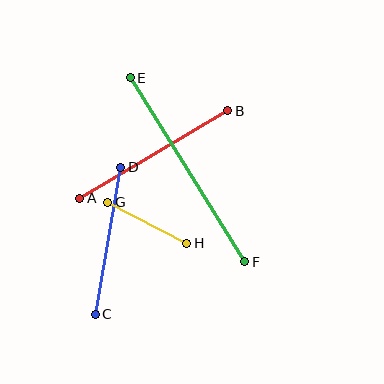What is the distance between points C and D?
The distance is approximately 149 pixels.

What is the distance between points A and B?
The distance is approximately 172 pixels.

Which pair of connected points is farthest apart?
Points E and F are farthest apart.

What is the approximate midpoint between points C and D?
The midpoint is at approximately (108, 241) pixels.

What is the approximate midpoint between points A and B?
The midpoint is at approximately (154, 154) pixels.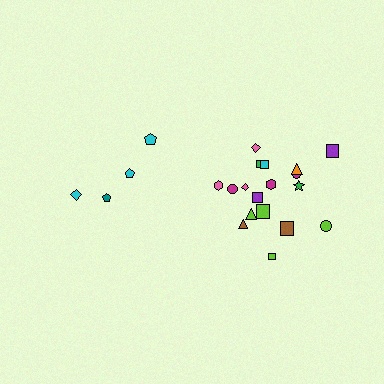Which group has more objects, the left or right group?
The right group.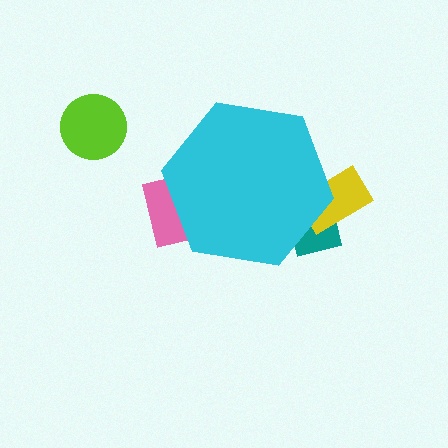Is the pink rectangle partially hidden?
Yes, the pink rectangle is partially hidden behind the cyan hexagon.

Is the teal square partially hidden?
Yes, the teal square is partially hidden behind the cyan hexagon.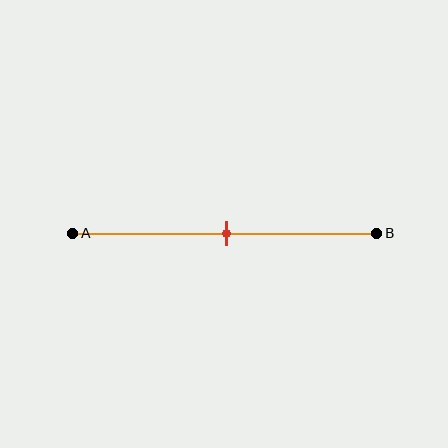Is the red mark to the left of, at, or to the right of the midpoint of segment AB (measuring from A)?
The red mark is approximately at the midpoint of segment AB.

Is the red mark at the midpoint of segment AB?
Yes, the mark is approximately at the midpoint.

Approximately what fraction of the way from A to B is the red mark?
The red mark is approximately 50% of the way from A to B.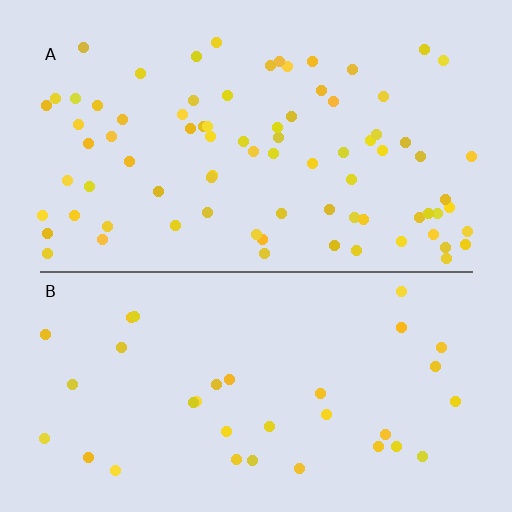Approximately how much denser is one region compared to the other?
Approximately 2.4× — region A over region B.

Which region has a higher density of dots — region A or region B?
A (the top).